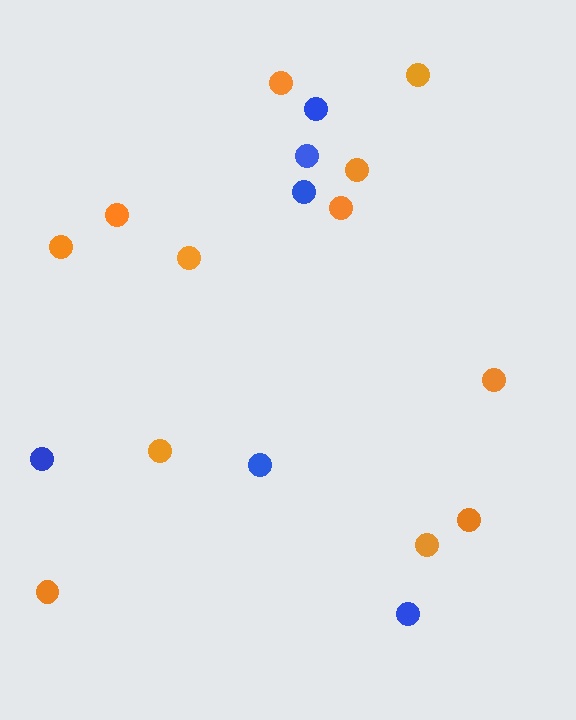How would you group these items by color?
There are 2 groups: one group of orange circles (12) and one group of blue circles (6).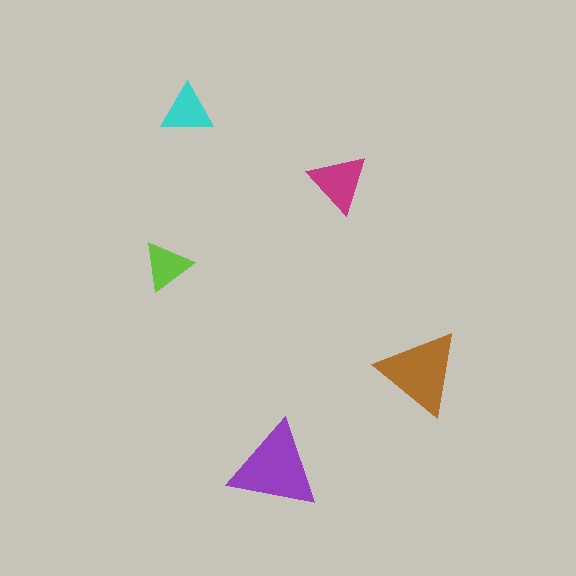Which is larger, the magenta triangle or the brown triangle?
The brown one.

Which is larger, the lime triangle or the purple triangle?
The purple one.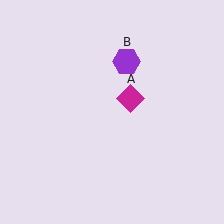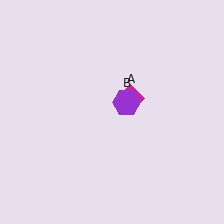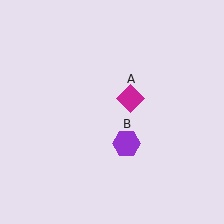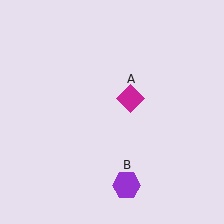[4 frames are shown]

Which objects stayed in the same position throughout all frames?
Magenta diamond (object A) remained stationary.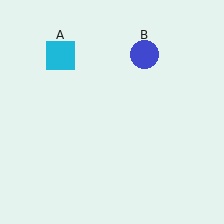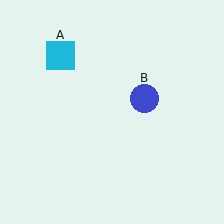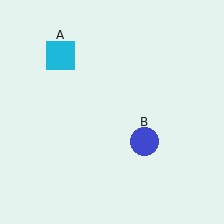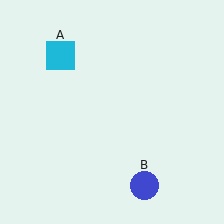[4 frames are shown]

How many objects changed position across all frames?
1 object changed position: blue circle (object B).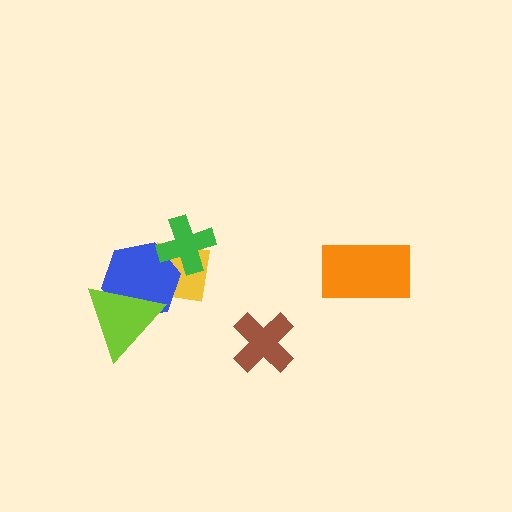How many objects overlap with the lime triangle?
2 objects overlap with the lime triangle.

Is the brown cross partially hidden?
No, no other shape covers it.